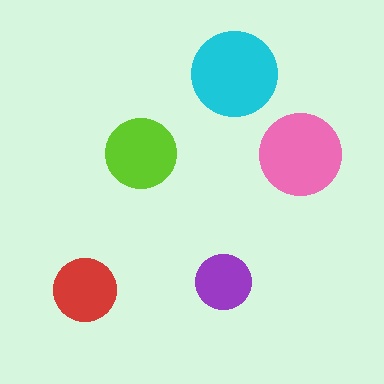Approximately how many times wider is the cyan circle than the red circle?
About 1.5 times wider.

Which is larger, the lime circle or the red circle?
The lime one.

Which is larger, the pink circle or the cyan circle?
The cyan one.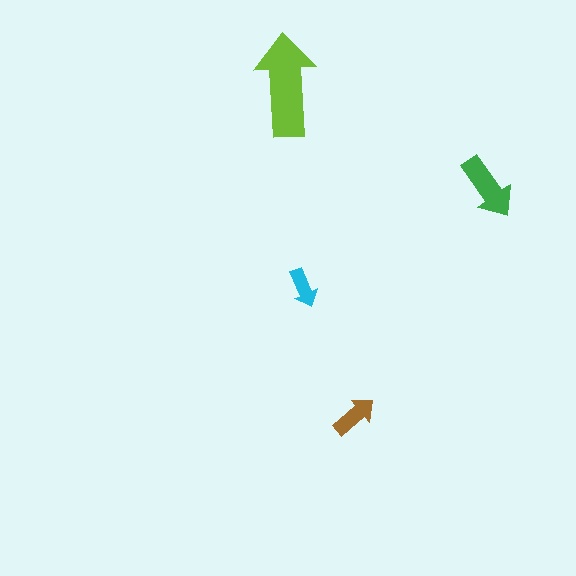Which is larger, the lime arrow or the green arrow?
The lime one.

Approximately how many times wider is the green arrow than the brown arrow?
About 1.5 times wider.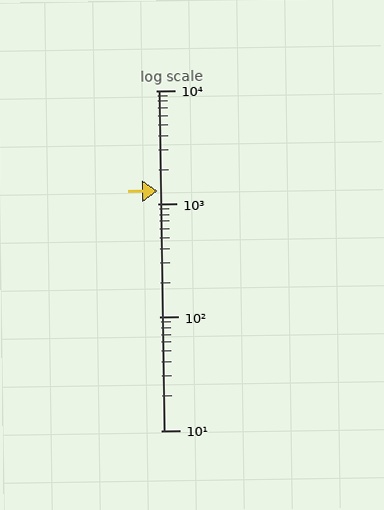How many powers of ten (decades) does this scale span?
The scale spans 3 decades, from 10 to 10000.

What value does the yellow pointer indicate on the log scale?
The pointer indicates approximately 1300.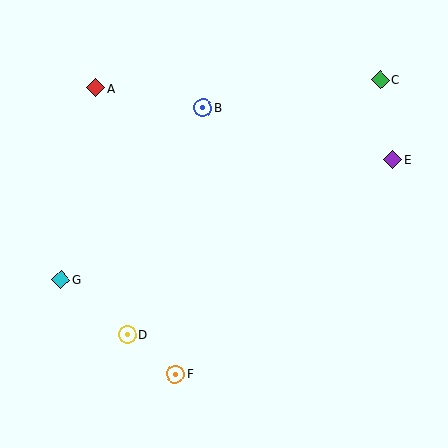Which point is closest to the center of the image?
Point B at (203, 108) is closest to the center.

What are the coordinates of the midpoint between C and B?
The midpoint between C and B is at (292, 94).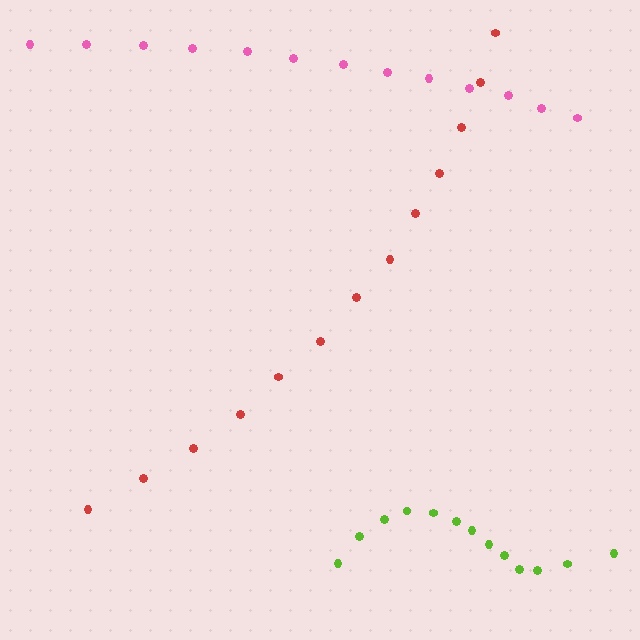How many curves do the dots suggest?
There are 3 distinct paths.